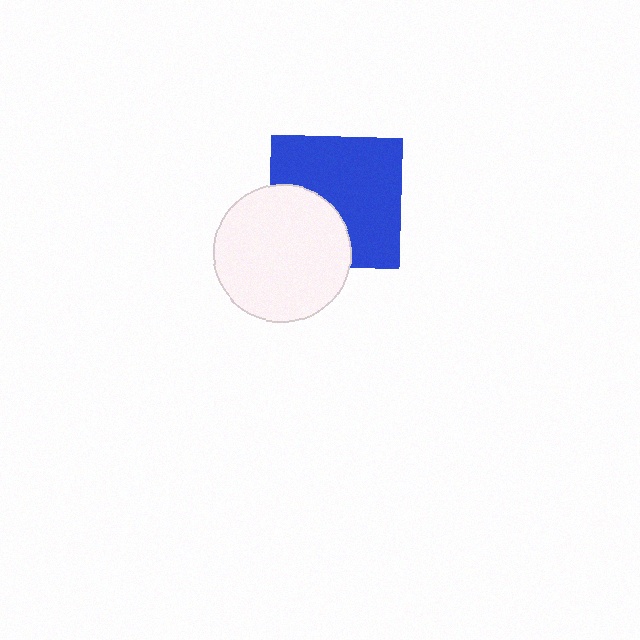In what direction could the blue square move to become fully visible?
The blue square could move toward the upper-right. That would shift it out from behind the white circle entirely.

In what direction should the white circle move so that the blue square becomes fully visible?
The white circle should move toward the lower-left. That is the shortest direction to clear the overlap and leave the blue square fully visible.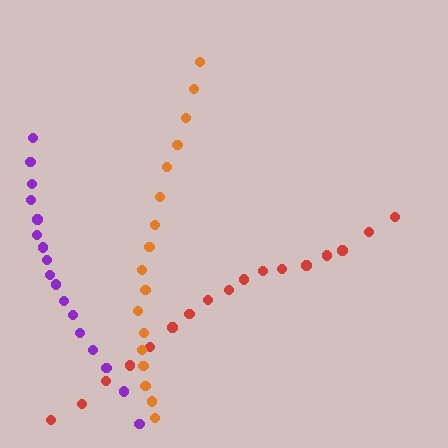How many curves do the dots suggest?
There are 3 distinct paths.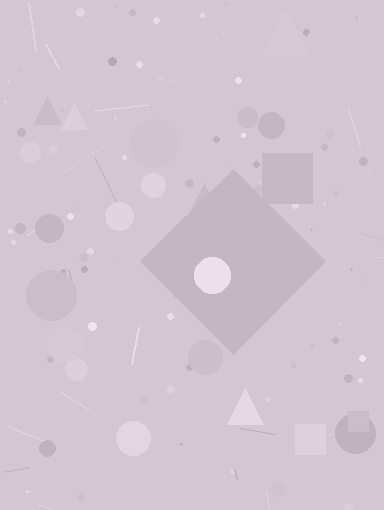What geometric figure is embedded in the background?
A diamond is embedded in the background.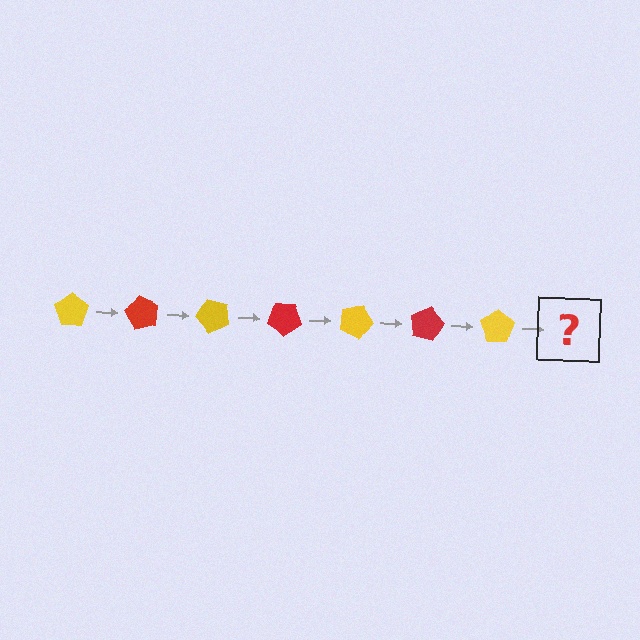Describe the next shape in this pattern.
It should be a red pentagon, rotated 420 degrees from the start.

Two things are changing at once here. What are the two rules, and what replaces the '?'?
The two rules are that it rotates 60 degrees each step and the color cycles through yellow and red. The '?' should be a red pentagon, rotated 420 degrees from the start.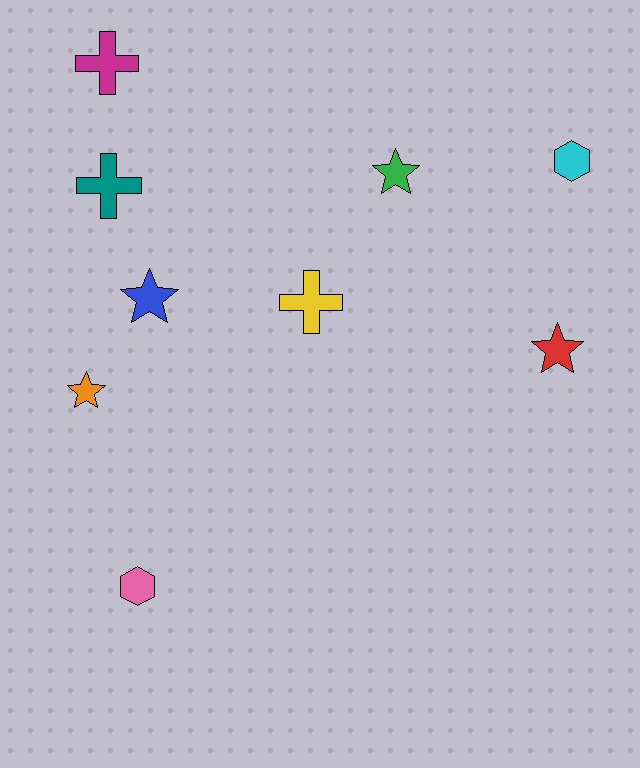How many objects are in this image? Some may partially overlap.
There are 9 objects.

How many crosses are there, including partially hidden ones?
There are 3 crosses.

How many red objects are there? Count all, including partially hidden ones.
There is 1 red object.